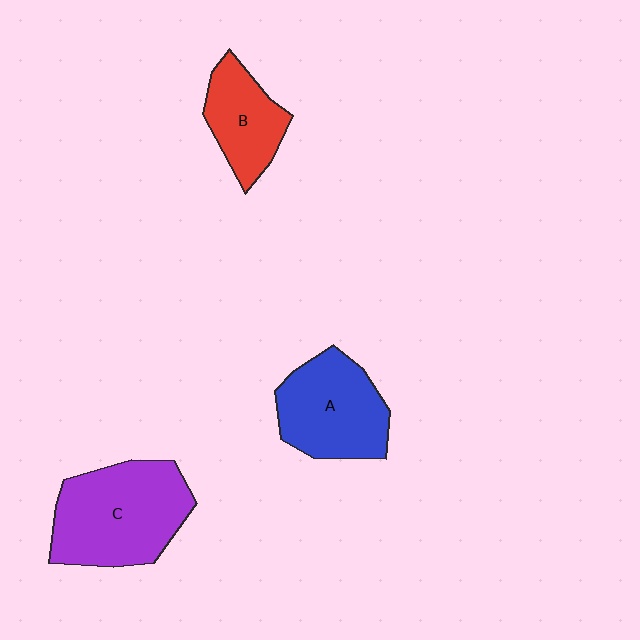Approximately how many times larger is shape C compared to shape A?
Approximately 1.3 times.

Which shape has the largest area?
Shape C (purple).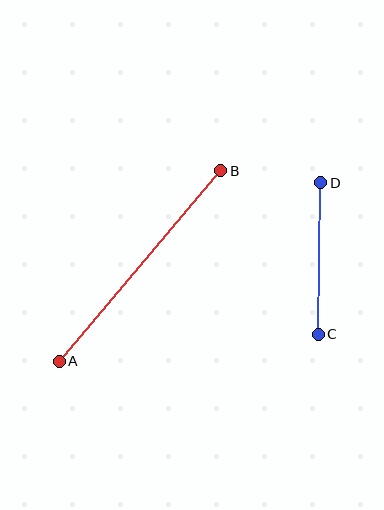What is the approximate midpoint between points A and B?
The midpoint is at approximately (140, 266) pixels.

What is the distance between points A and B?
The distance is approximately 250 pixels.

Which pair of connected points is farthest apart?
Points A and B are farthest apart.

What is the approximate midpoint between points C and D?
The midpoint is at approximately (320, 258) pixels.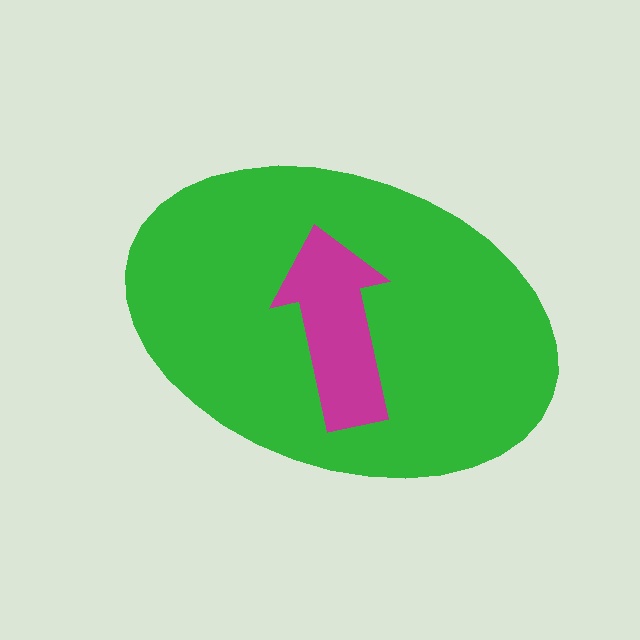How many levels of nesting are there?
2.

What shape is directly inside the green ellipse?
The magenta arrow.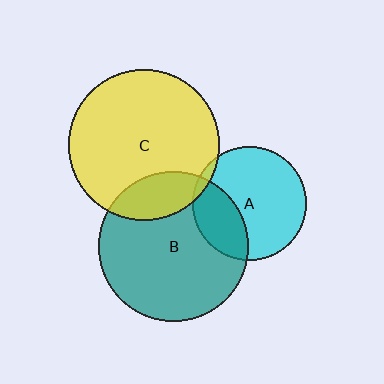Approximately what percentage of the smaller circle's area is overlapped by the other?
Approximately 30%.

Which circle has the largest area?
Circle C (yellow).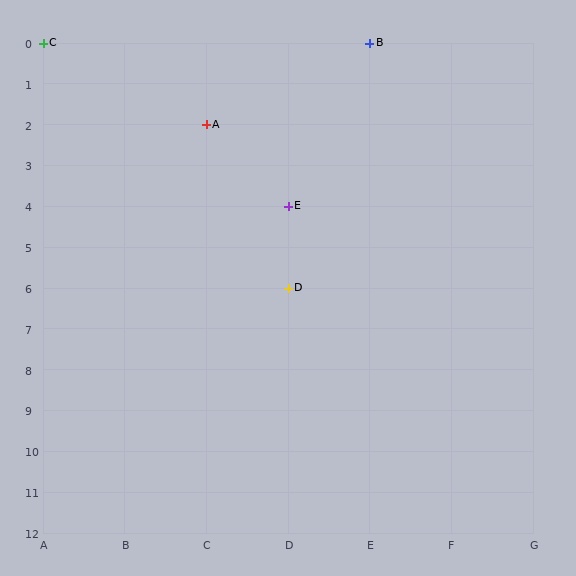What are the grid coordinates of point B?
Point B is at grid coordinates (E, 0).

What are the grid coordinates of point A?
Point A is at grid coordinates (C, 2).